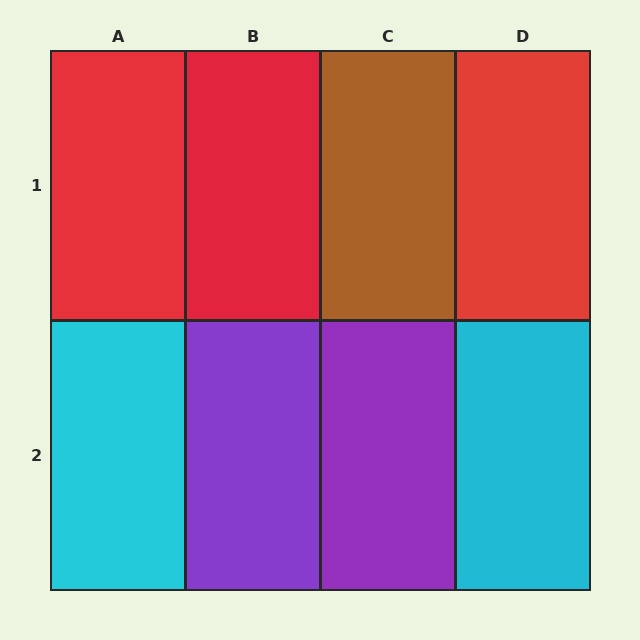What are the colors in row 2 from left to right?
Cyan, purple, purple, cyan.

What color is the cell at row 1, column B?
Red.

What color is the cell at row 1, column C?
Brown.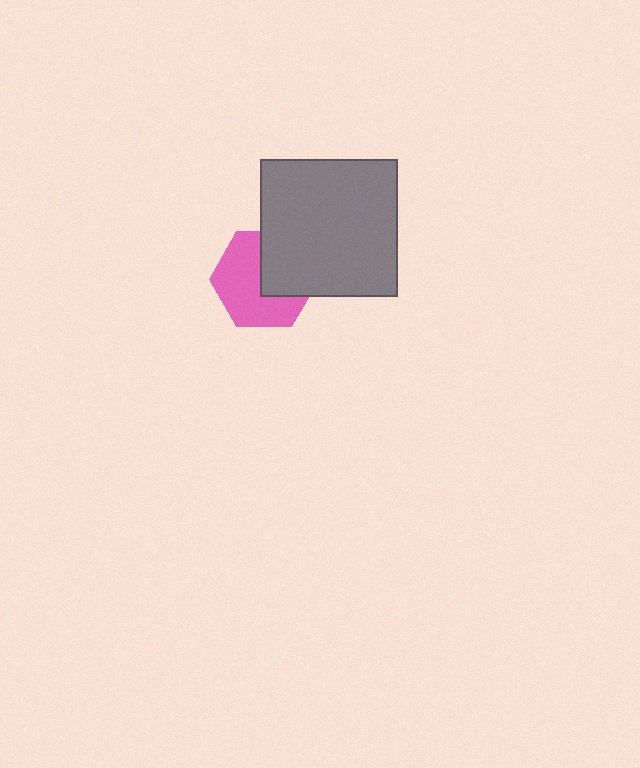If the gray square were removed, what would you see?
You would see the complete pink hexagon.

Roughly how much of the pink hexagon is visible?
About half of it is visible (roughly 60%).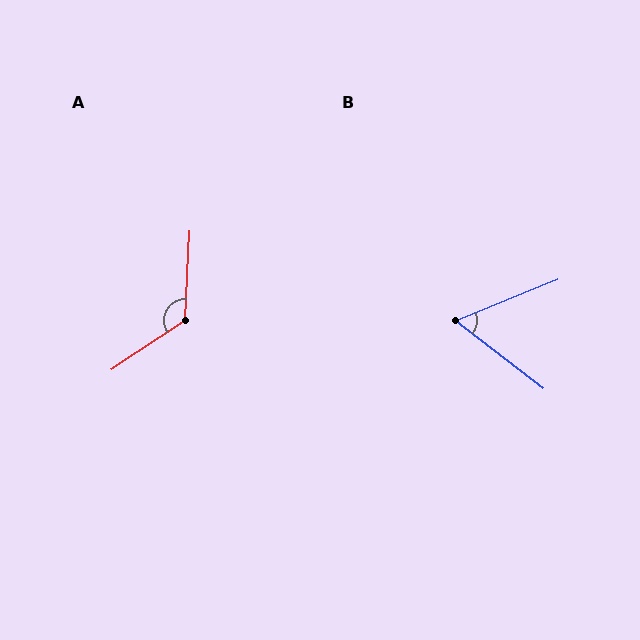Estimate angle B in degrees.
Approximately 60 degrees.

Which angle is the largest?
A, at approximately 127 degrees.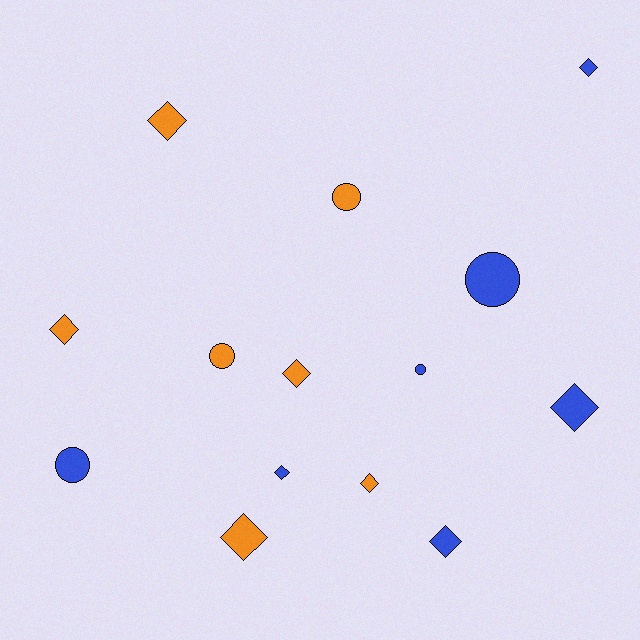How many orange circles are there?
There are 2 orange circles.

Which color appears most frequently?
Orange, with 7 objects.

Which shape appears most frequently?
Diamond, with 9 objects.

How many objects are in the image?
There are 14 objects.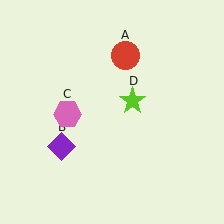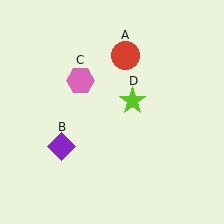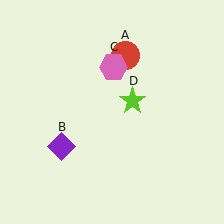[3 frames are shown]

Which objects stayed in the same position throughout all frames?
Red circle (object A) and purple diamond (object B) and lime star (object D) remained stationary.